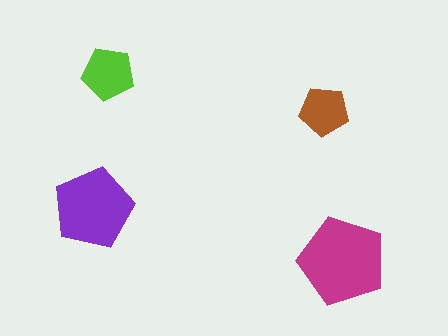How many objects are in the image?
There are 4 objects in the image.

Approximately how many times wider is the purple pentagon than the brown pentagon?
About 1.5 times wider.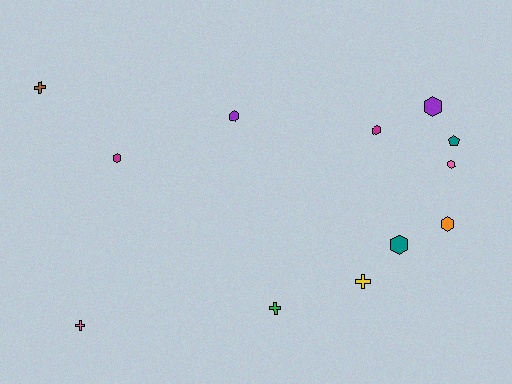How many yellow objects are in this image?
There is 1 yellow object.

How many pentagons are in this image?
There is 1 pentagon.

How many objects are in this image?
There are 12 objects.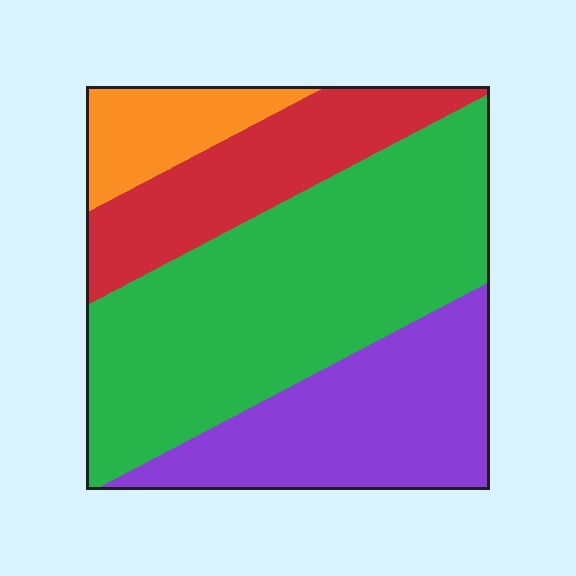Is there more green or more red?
Green.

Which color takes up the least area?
Orange, at roughly 10%.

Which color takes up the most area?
Green, at roughly 45%.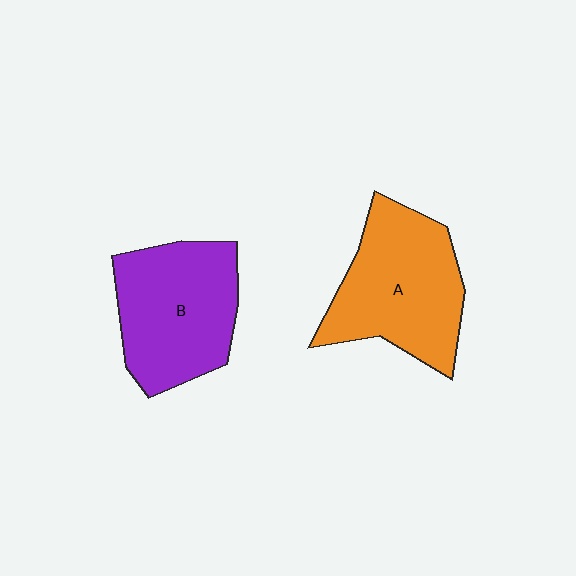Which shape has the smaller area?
Shape B (purple).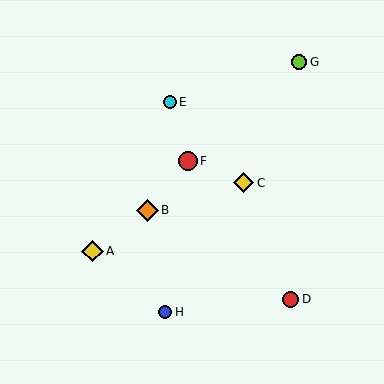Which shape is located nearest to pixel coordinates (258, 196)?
The yellow diamond (labeled C) at (244, 183) is nearest to that location.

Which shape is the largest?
The orange diamond (labeled B) is the largest.